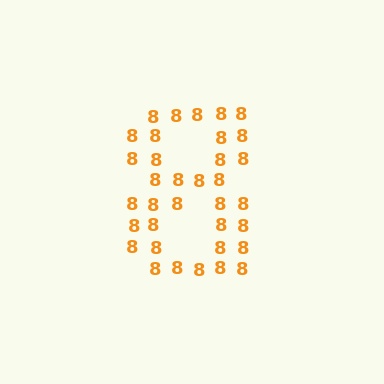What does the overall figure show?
The overall figure shows the digit 8.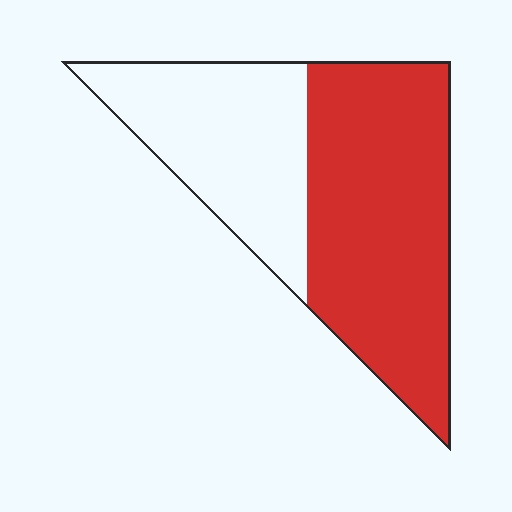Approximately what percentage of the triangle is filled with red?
Approximately 60%.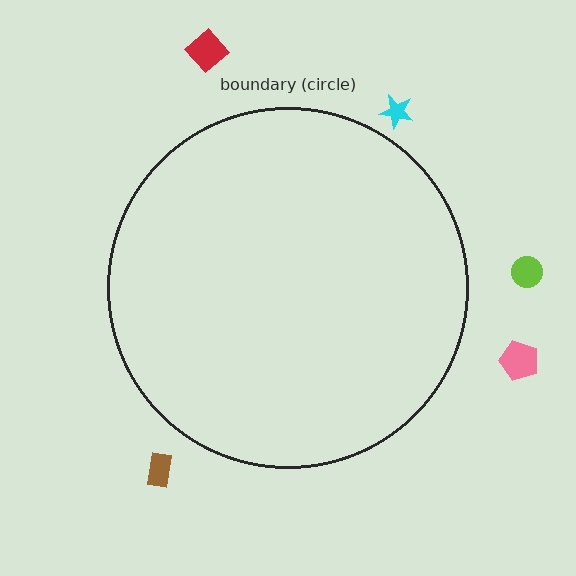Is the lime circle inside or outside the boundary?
Outside.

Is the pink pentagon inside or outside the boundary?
Outside.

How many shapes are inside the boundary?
0 inside, 5 outside.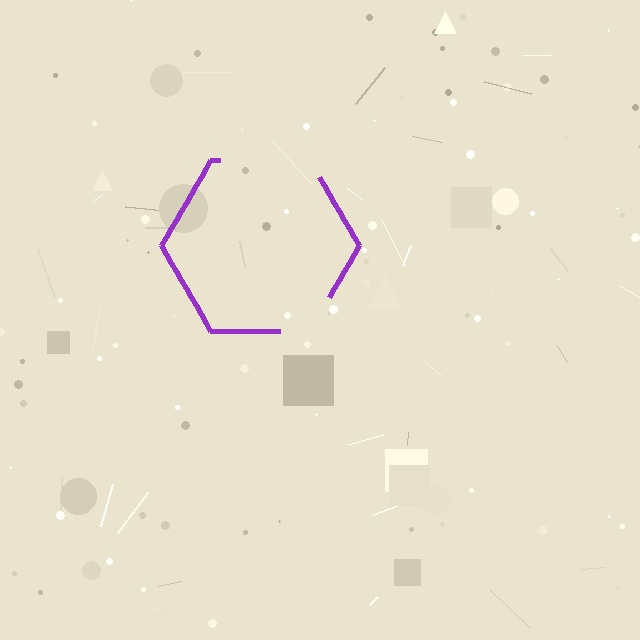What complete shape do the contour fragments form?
The contour fragments form a hexagon.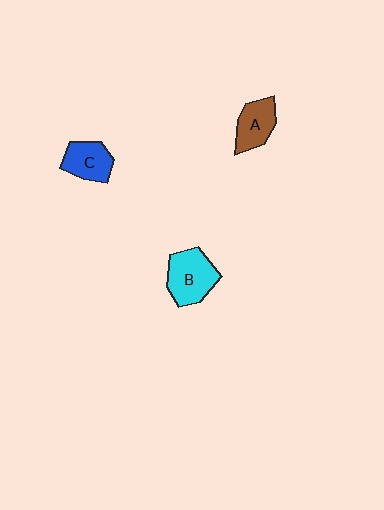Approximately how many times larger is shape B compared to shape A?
Approximately 1.3 times.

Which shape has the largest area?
Shape B (cyan).